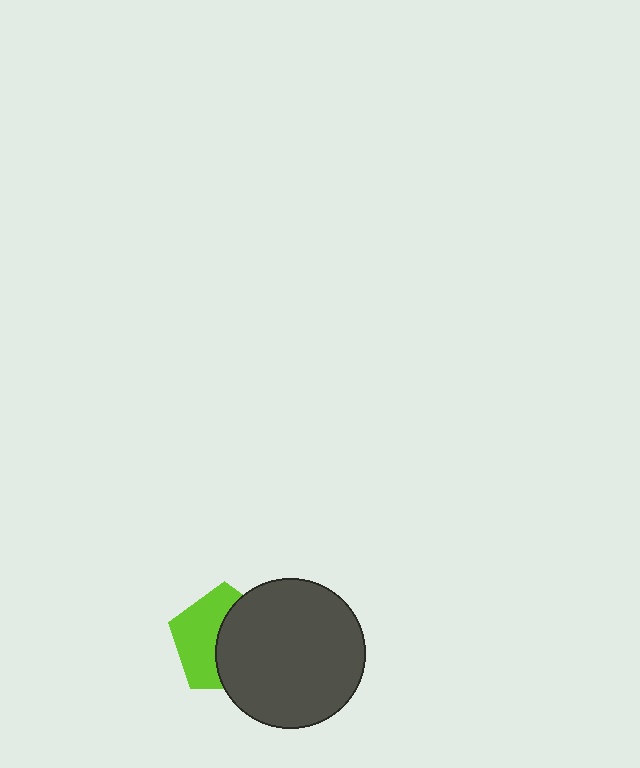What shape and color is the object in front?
The object in front is a dark gray circle.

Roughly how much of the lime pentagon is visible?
About half of it is visible (roughly 48%).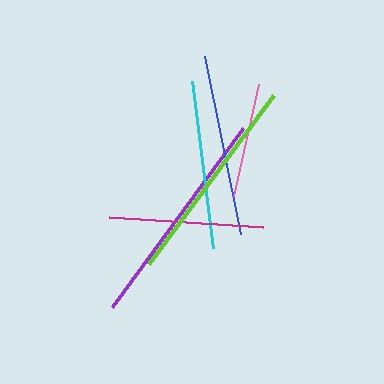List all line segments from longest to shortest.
From longest to shortest: purple, lime, blue, cyan, magenta, pink.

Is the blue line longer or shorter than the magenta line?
The blue line is longer than the magenta line.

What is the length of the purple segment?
The purple segment is approximately 222 pixels long.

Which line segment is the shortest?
The pink line is the shortest at approximately 116 pixels.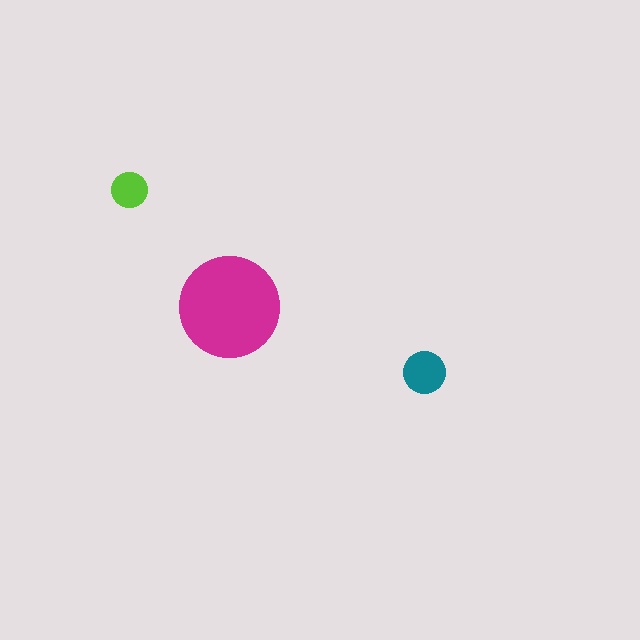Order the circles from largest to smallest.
the magenta one, the teal one, the lime one.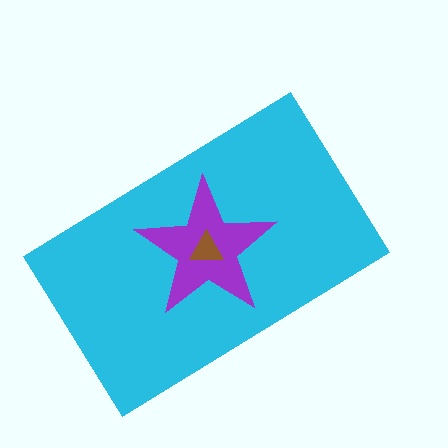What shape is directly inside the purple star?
The brown triangle.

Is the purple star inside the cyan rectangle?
Yes.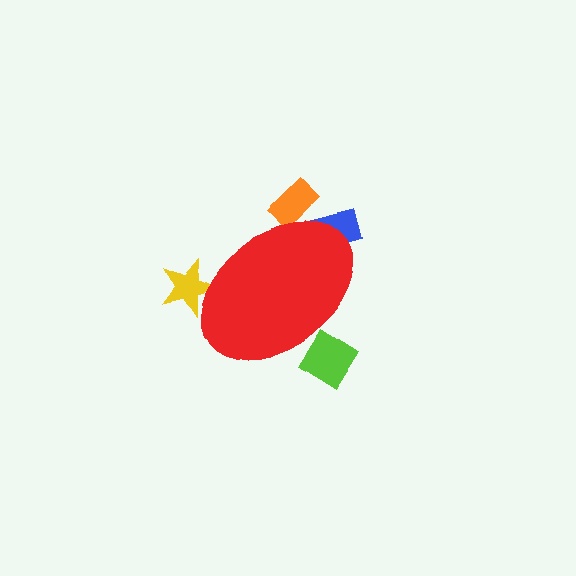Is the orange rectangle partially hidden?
Yes, the orange rectangle is partially hidden behind the red ellipse.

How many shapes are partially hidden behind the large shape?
4 shapes are partially hidden.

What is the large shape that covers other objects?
A red ellipse.